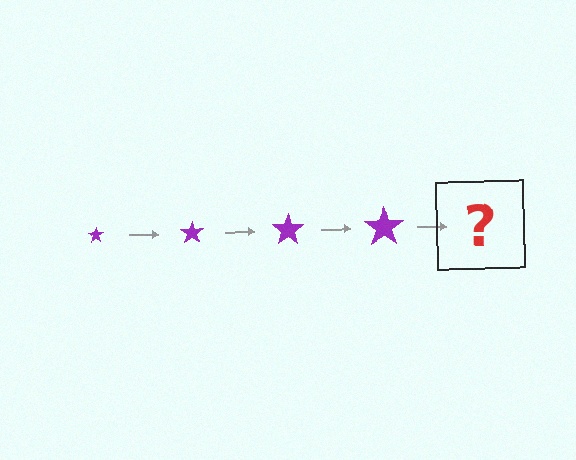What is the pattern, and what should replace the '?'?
The pattern is that the star gets progressively larger each step. The '?' should be a purple star, larger than the previous one.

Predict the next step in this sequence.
The next step is a purple star, larger than the previous one.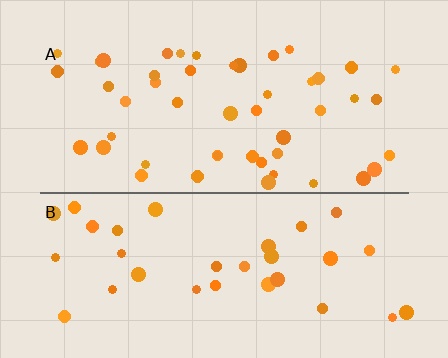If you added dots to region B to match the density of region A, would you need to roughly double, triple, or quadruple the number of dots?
Approximately double.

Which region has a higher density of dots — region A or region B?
A (the top).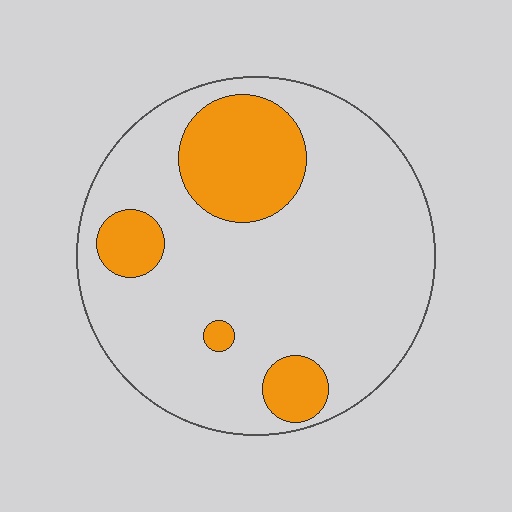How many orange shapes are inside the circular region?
4.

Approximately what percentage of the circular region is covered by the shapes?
Approximately 20%.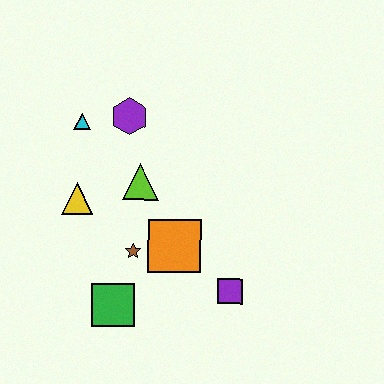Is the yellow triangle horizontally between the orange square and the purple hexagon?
No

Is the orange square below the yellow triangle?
Yes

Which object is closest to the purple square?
The orange square is closest to the purple square.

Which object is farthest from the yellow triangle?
The purple square is farthest from the yellow triangle.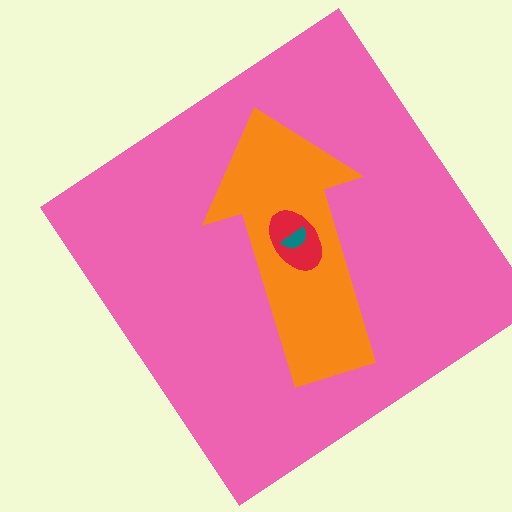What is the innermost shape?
The teal semicircle.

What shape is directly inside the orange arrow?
The red ellipse.